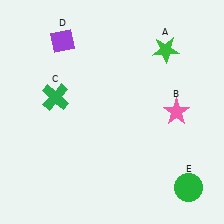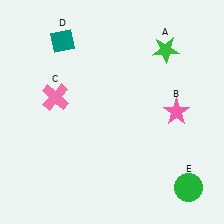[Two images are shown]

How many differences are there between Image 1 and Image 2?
There are 2 differences between the two images.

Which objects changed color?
C changed from green to pink. D changed from purple to teal.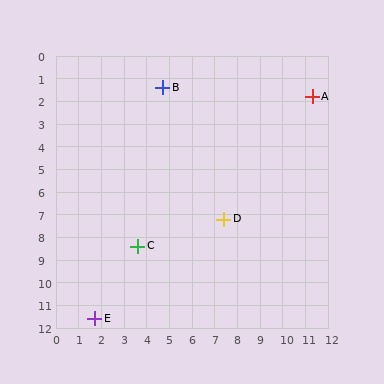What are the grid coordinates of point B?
Point B is at approximately (4.7, 1.4).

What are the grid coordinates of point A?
Point A is at approximately (11.3, 1.8).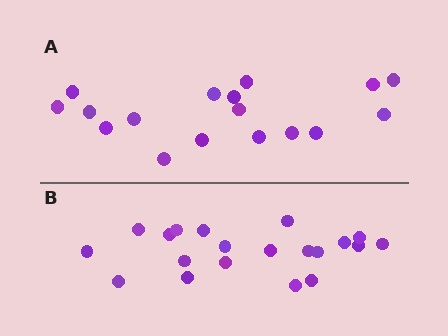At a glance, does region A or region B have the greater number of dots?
Region B (the bottom region) has more dots.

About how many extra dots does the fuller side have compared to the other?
Region B has just a few more — roughly 2 or 3 more dots than region A.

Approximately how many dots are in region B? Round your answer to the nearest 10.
About 20 dots.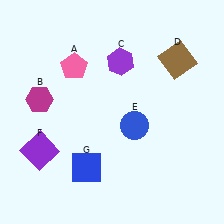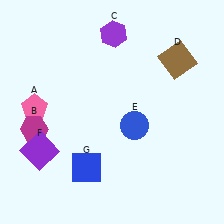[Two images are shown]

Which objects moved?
The objects that moved are: the pink pentagon (A), the magenta hexagon (B), the purple hexagon (C).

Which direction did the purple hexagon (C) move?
The purple hexagon (C) moved up.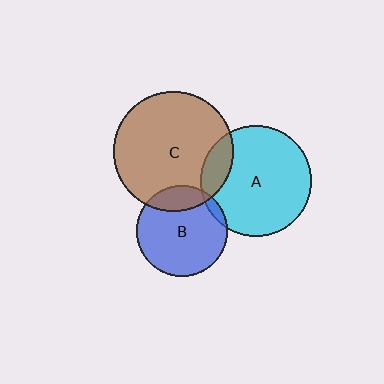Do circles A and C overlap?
Yes.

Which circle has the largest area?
Circle C (brown).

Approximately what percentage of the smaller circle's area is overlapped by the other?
Approximately 15%.